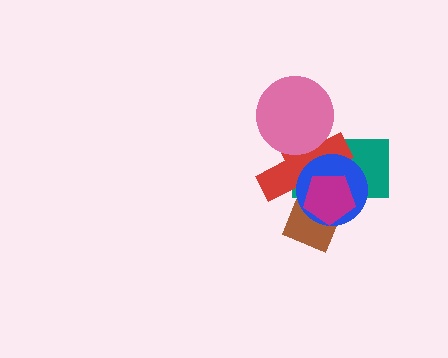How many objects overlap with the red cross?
5 objects overlap with the red cross.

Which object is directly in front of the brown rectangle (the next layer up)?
The blue circle is directly in front of the brown rectangle.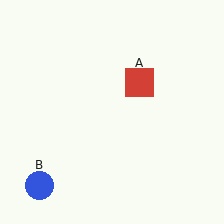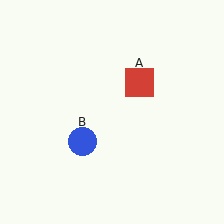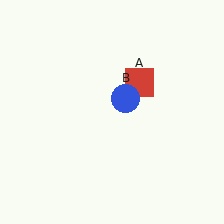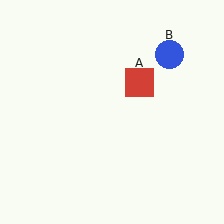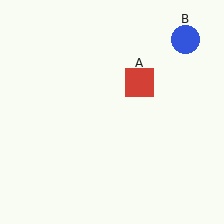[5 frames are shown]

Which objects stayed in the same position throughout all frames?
Red square (object A) remained stationary.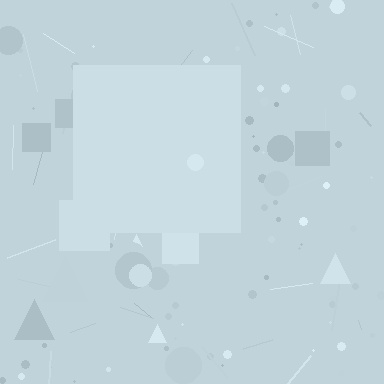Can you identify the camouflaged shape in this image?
The camouflaged shape is a square.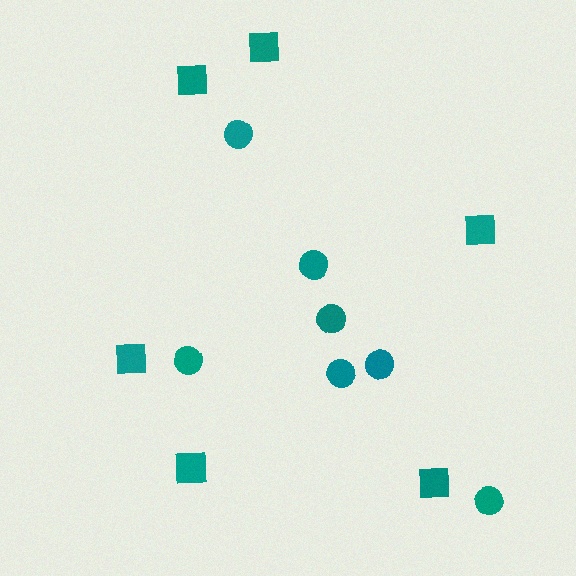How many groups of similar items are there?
There are 2 groups: one group of squares (6) and one group of circles (7).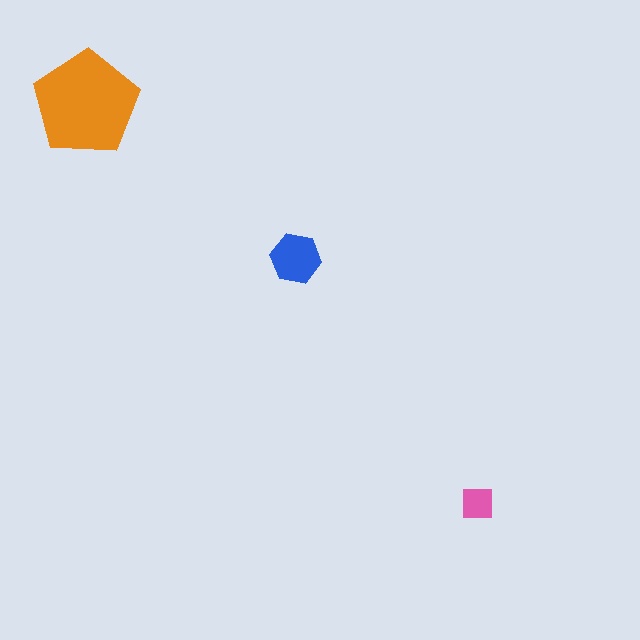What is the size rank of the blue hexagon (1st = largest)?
2nd.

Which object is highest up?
The orange pentagon is topmost.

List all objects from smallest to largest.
The pink square, the blue hexagon, the orange pentagon.